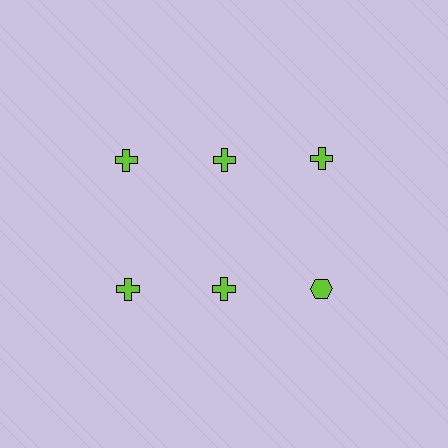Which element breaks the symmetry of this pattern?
The lime hexagon in the second row, center column breaks the symmetry. All other shapes are lime crosses.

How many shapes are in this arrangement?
There are 6 shapes arranged in a grid pattern.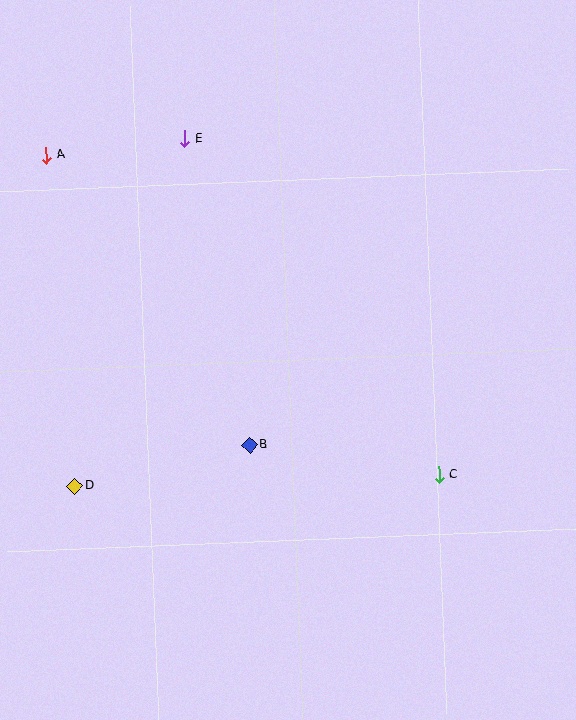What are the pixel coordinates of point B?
Point B is at (250, 445).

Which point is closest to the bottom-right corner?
Point C is closest to the bottom-right corner.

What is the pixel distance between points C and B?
The distance between C and B is 192 pixels.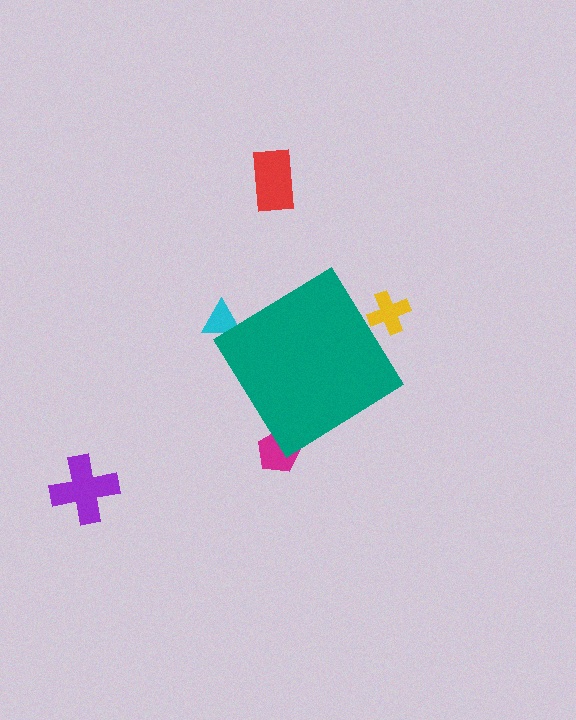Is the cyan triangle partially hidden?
Yes, the cyan triangle is partially hidden behind the teal diamond.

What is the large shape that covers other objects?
A teal diamond.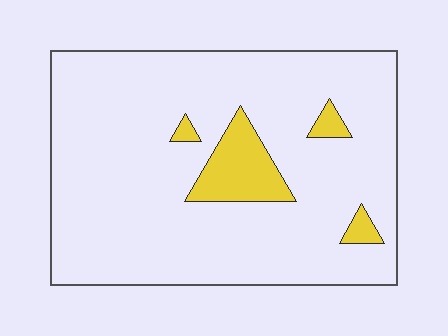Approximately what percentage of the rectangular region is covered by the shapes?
Approximately 10%.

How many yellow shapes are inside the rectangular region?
4.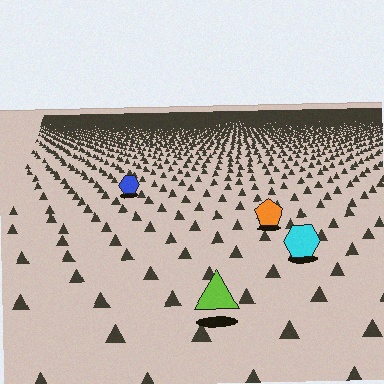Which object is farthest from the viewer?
The blue hexagon is farthest from the viewer. It appears smaller and the ground texture around it is denser.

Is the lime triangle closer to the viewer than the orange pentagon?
Yes. The lime triangle is closer — you can tell from the texture gradient: the ground texture is coarser near it.